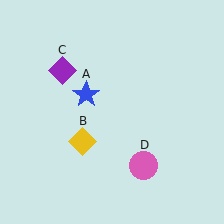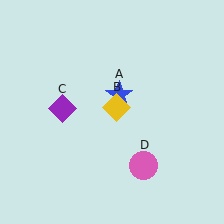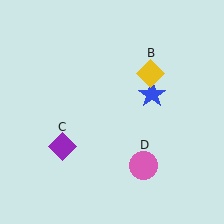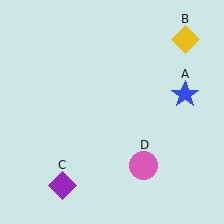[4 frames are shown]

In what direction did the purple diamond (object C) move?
The purple diamond (object C) moved down.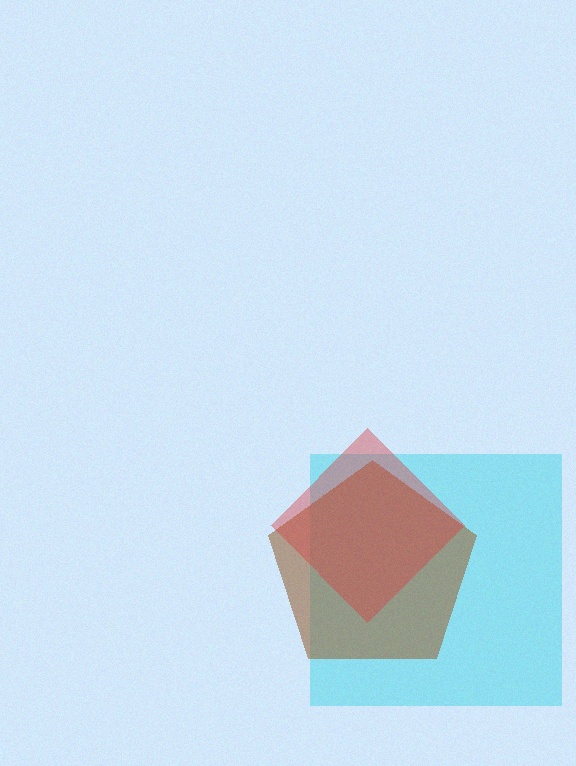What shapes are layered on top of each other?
The layered shapes are: a cyan square, a brown pentagon, a red diamond.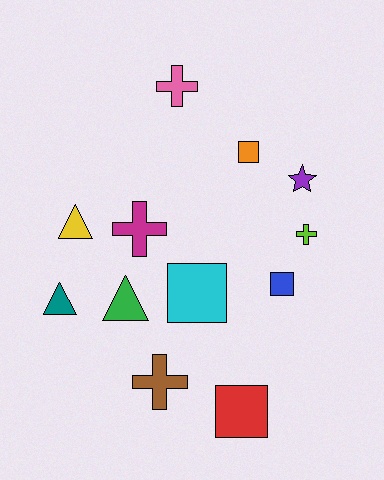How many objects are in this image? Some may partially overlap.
There are 12 objects.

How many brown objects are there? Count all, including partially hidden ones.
There is 1 brown object.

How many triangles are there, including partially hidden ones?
There are 3 triangles.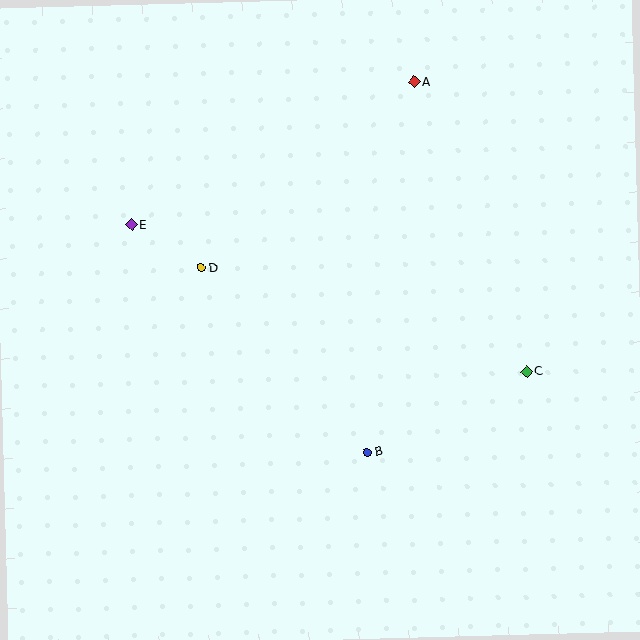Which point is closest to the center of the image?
Point D at (201, 268) is closest to the center.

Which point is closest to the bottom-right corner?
Point C is closest to the bottom-right corner.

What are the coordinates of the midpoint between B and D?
The midpoint between B and D is at (284, 360).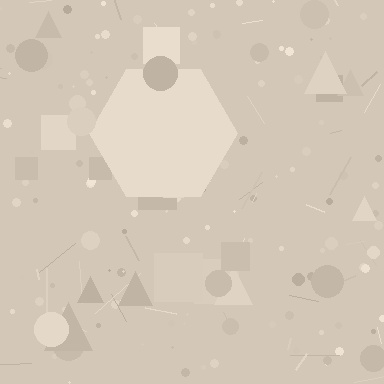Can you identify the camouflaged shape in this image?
The camouflaged shape is a hexagon.